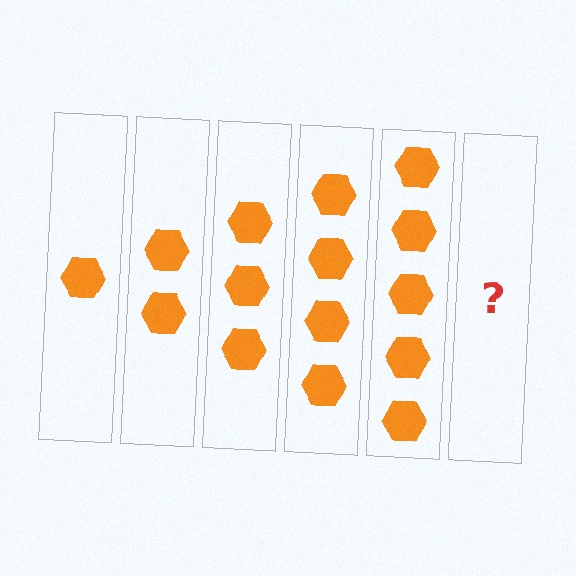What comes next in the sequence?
The next element should be 6 hexagons.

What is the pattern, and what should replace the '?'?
The pattern is that each step adds one more hexagon. The '?' should be 6 hexagons.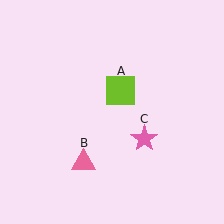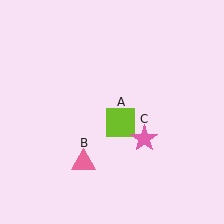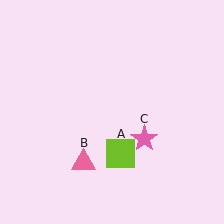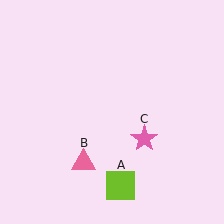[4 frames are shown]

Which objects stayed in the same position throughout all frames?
Pink triangle (object B) and pink star (object C) remained stationary.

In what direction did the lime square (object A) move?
The lime square (object A) moved down.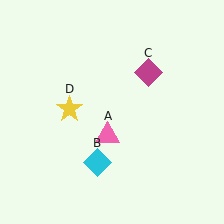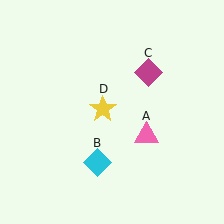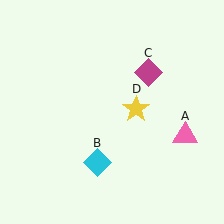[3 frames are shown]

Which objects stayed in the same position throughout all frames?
Cyan diamond (object B) and magenta diamond (object C) remained stationary.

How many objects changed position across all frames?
2 objects changed position: pink triangle (object A), yellow star (object D).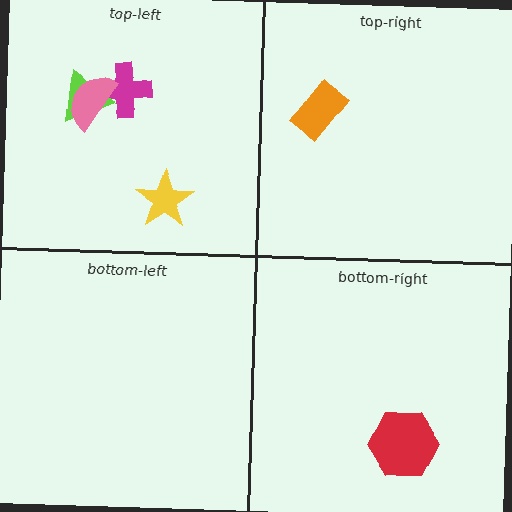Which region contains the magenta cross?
The top-left region.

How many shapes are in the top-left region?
4.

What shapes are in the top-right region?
The orange rectangle.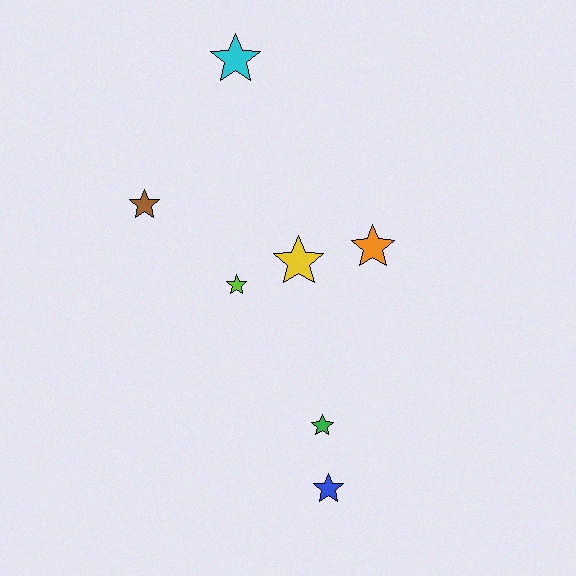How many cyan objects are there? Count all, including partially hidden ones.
There is 1 cyan object.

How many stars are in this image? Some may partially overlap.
There are 7 stars.